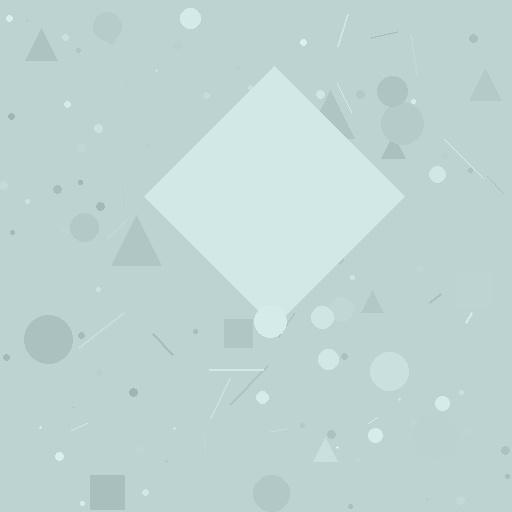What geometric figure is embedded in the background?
A diamond is embedded in the background.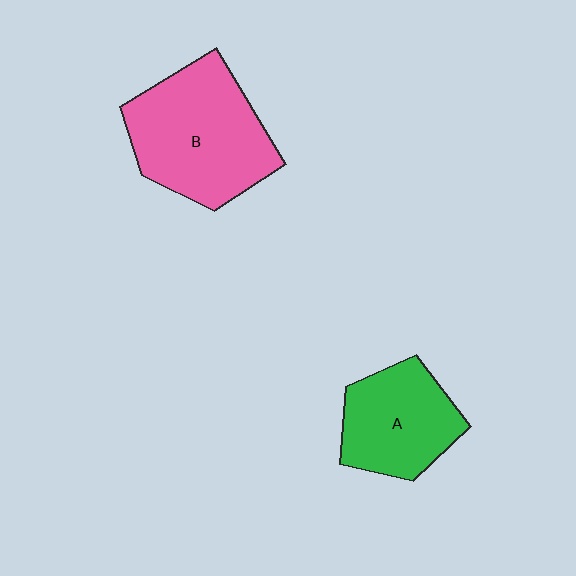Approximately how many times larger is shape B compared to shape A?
Approximately 1.4 times.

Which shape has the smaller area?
Shape A (green).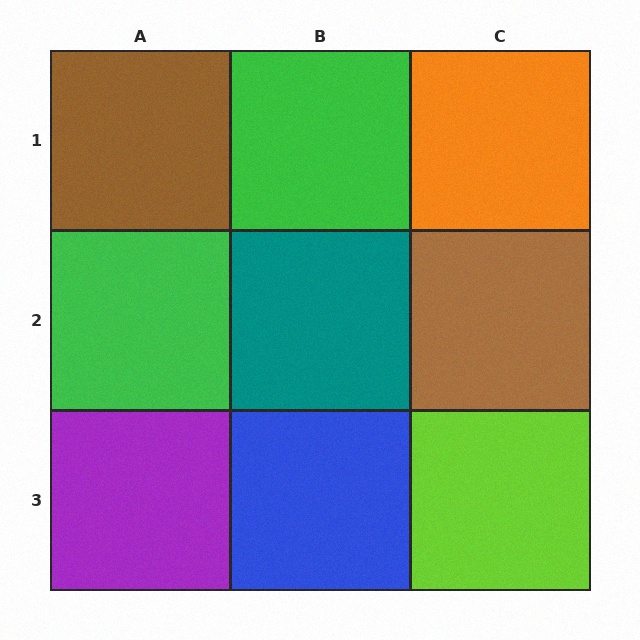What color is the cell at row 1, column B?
Green.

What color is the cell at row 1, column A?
Brown.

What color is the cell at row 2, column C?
Brown.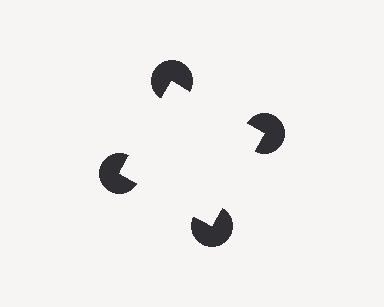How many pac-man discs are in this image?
There are 4 — one at each vertex of the illusory square.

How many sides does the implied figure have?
4 sides.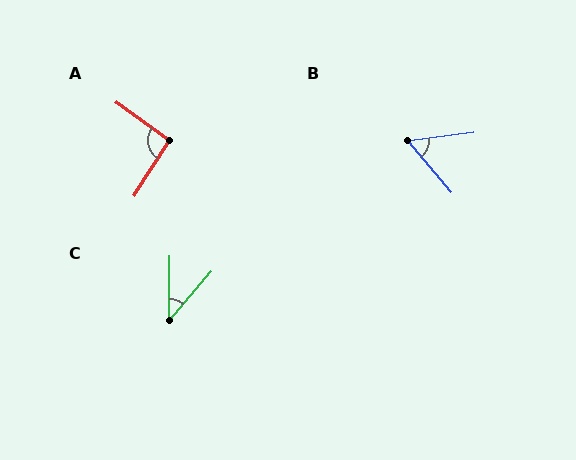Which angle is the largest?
A, at approximately 93 degrees.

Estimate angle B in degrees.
Approximately 57 degrees.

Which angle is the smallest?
C, at approximately 40 degrees.